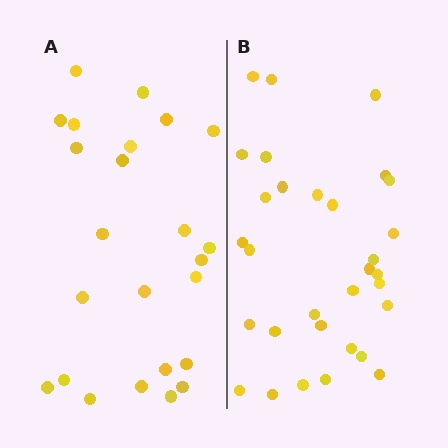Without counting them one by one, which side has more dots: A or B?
Region B (the right region) has more dots.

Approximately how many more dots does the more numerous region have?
Region B has roughly 8 or so more dots than region A.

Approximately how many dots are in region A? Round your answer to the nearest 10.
About 20 dots. (The exact count is 24, which rounds to 20.)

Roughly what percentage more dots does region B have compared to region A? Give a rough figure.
About 30% more.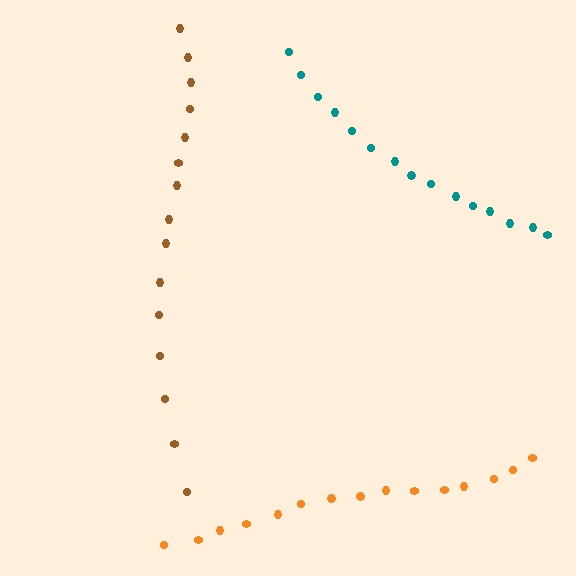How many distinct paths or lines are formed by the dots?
There are 3 distinct paths.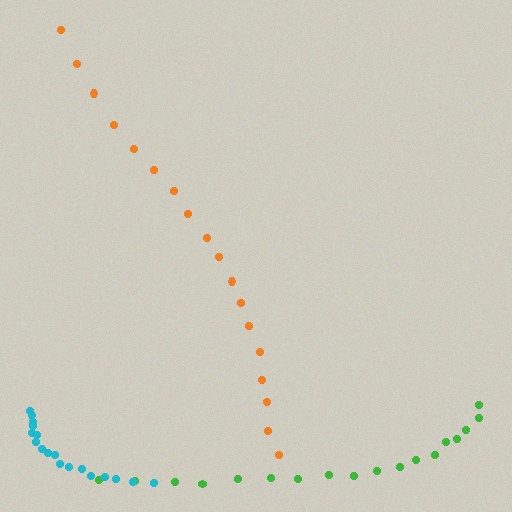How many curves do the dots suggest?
There are 3 distinct paths.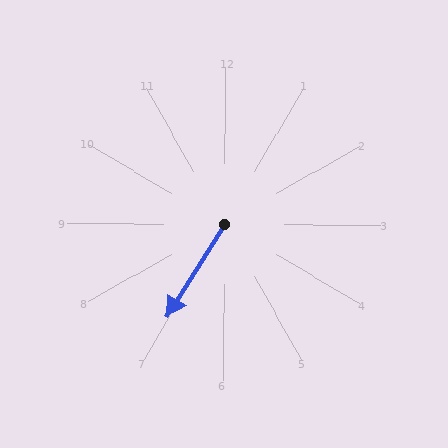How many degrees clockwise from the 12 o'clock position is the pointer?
Approximately 212 degrees.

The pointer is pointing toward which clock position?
Roughly 7 o'clock.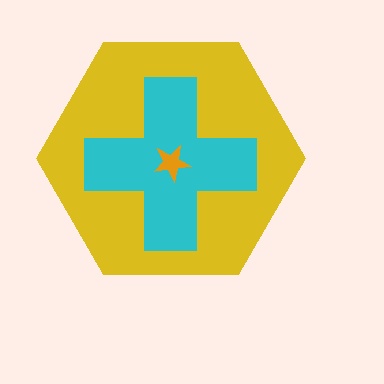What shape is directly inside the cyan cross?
The orange star.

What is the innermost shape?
The orange star.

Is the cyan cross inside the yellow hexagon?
Yes.